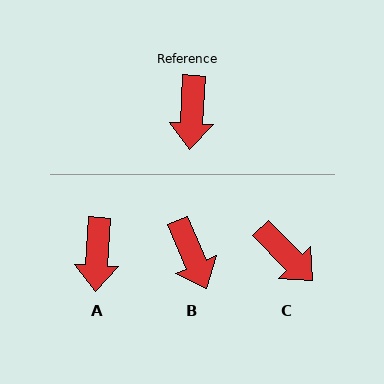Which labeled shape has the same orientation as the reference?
A.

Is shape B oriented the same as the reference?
No, it is off by about 26 degrees.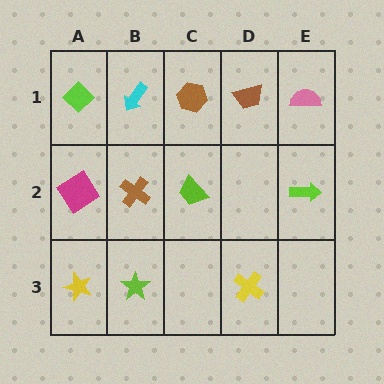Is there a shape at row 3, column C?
No, that cell is empty.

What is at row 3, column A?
A yellow star.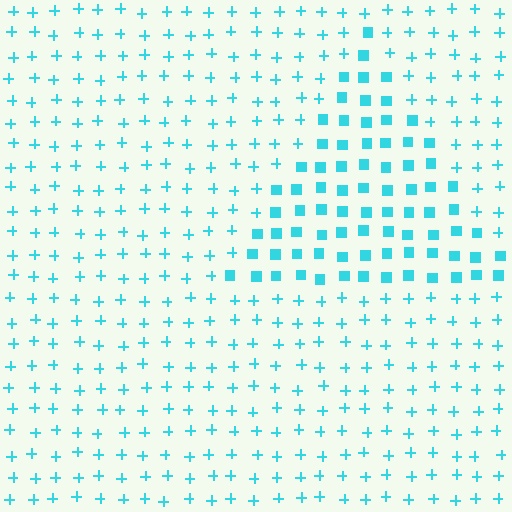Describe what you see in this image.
The image is filled with small cyan elements arranged in a uniform grid. A triangle-shaped region contains squares, while the surrounding area contains plus signs. The boundary is defined purely by the change in element shape.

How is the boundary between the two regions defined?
The boundary is defined by a change in element shape: squares inside vs. plus signs outside. All elements share the same color and spacing.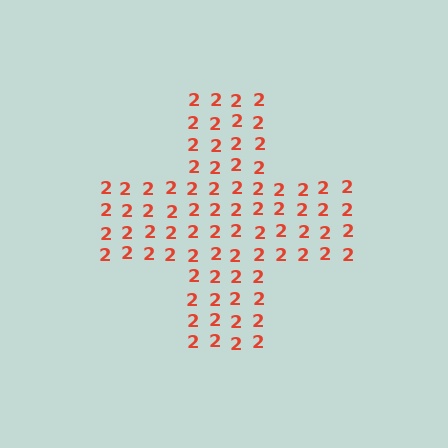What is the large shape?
The large shape is a cross.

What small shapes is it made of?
It is made of small digit 2's.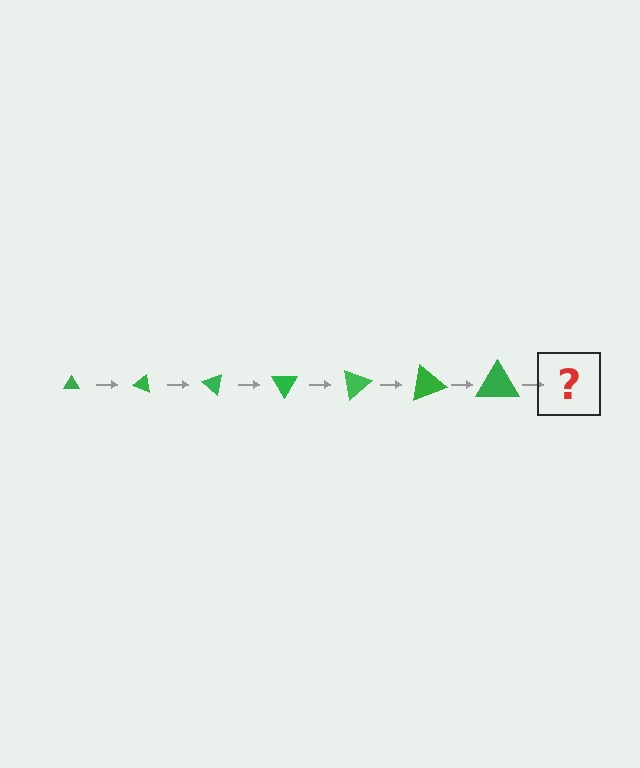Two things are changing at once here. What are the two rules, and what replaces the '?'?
The two rules are that the triangle grows larger each step and it rotates 20 degrees each step. The '?' should be a triangle, larger than the previous one and rotated 140 degrees from the start.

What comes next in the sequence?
The next element should be a triangle, larger than the previous one and rotated 140 degrees from the start.